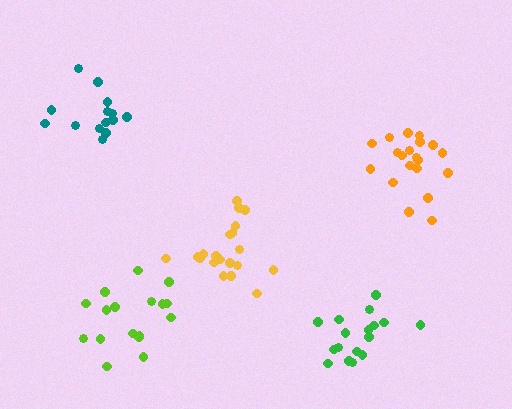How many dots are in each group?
Group 1: 17 dots, Group 2: 17 dots, Group 3: 21 dots, Group 4: 15 dots, Group 5: 21 dots (91 total).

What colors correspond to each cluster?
The clusters are colored: green, lime, orange, teal, yellow.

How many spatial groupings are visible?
There are 5 spatial groupings.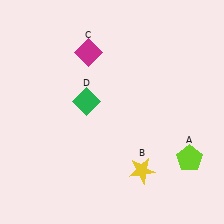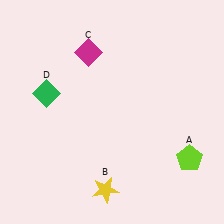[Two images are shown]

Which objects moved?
The objects that moved are: the yellow star (B), the green diamond (D).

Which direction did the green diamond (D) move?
The green diamond (D) moved left.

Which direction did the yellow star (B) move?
The yellow star (B) moved left.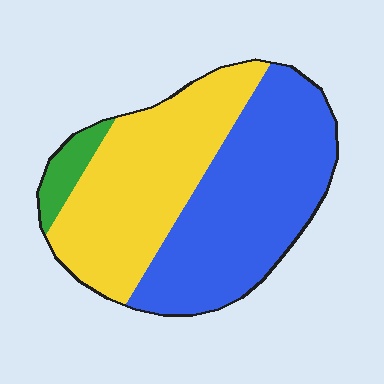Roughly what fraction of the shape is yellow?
Yellow takes up between a third and a half of the shape.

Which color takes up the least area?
Green, at roughly 5%.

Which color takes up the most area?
Blue, at roughly 50%.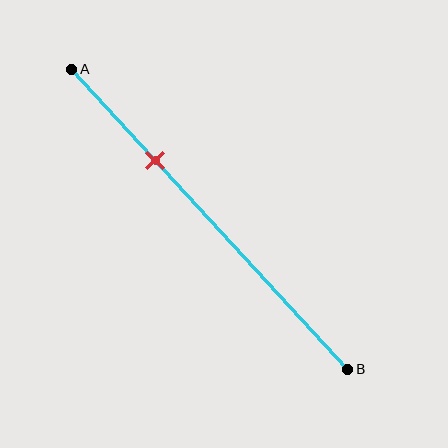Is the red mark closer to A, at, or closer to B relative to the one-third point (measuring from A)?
The red mark is approximately at the one-third point of segment AB.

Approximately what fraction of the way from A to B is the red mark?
The red mark is approximately 30% of the way from A to B.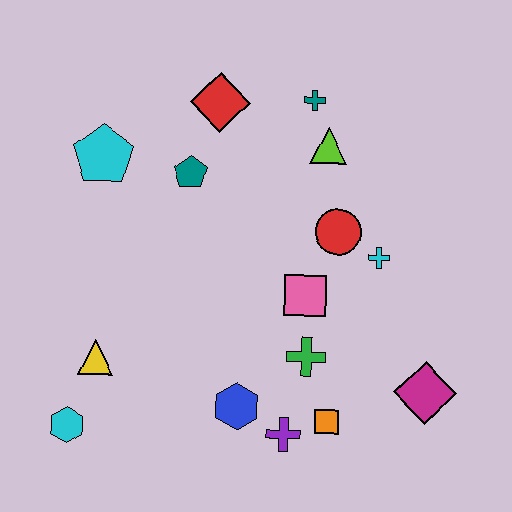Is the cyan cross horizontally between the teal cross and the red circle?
No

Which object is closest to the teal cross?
The lime triangle is closest to the teal cross.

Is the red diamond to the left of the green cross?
Yes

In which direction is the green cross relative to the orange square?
The green cross is above the orange square.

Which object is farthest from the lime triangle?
The cyan hexagon is farthest from the lime triangle.